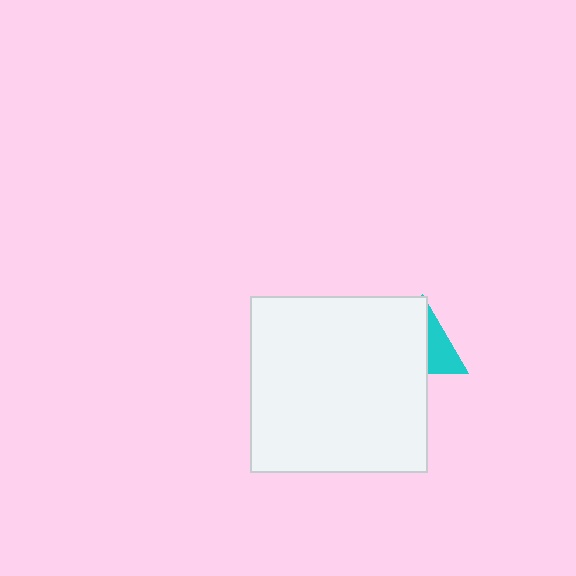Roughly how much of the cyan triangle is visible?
A small part of it is visible (roughly 40%).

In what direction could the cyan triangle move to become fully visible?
The cyan triangle could move right. That would shift it out from behind the white square entirely.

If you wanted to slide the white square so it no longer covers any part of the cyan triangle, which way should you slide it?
Slide it left — that is the most direct way to separate the two shapes.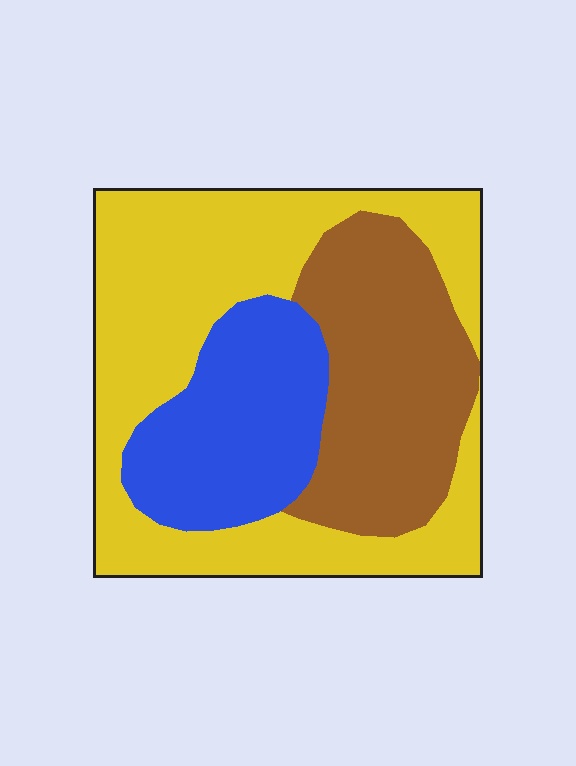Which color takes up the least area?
Blue, at roughly 20%.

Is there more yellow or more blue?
Yellow.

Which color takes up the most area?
Yellow, at roughly 50%.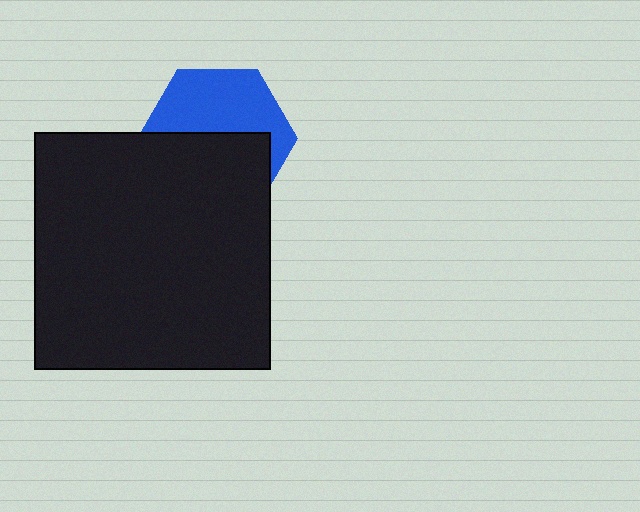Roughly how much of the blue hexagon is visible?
About half of it is visible (roughly 48%).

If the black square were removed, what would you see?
You would see the complete blue hexagon.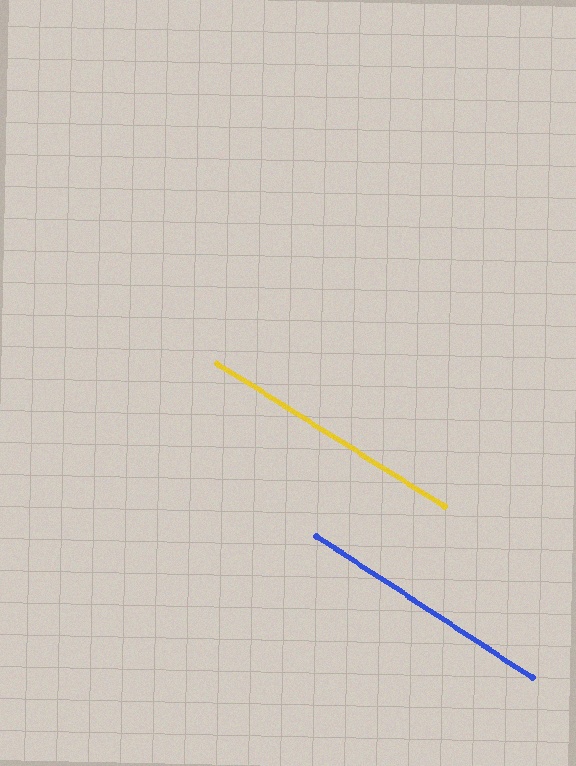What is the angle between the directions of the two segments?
Approximately 1 degree.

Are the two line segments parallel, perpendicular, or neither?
Parallel — their directions differ by only 1.0°.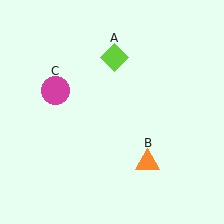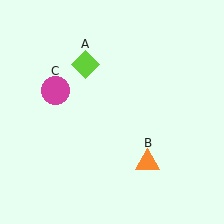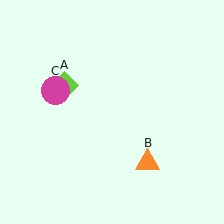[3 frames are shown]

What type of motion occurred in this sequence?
The lime diamond (object A) rotated counterclockwise around the center of the scene.